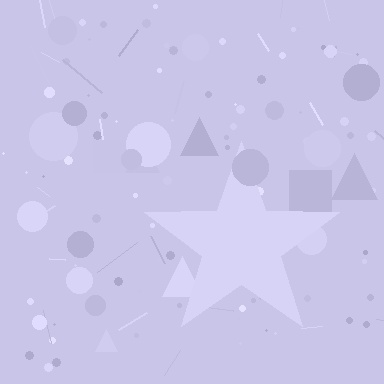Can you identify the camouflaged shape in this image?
The camouflaged shape is a star.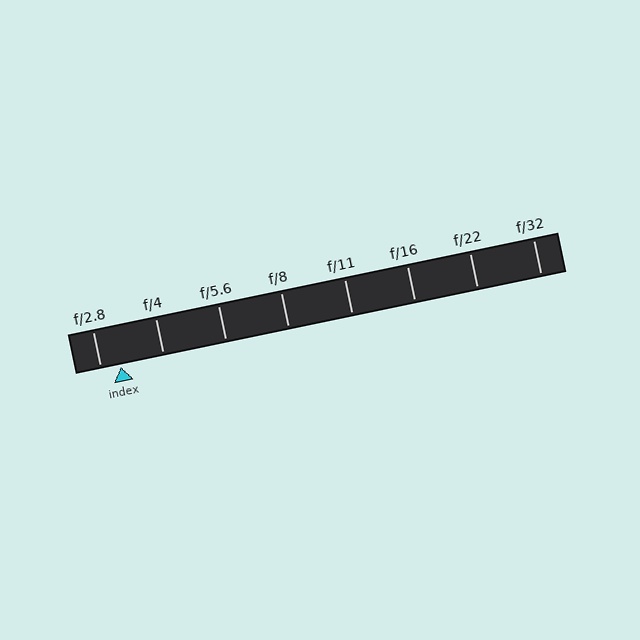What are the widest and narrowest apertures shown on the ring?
The widest aperture shown is f/2.8 and the narrowest is f/32.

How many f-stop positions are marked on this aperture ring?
There are 8 f-stop positions marked.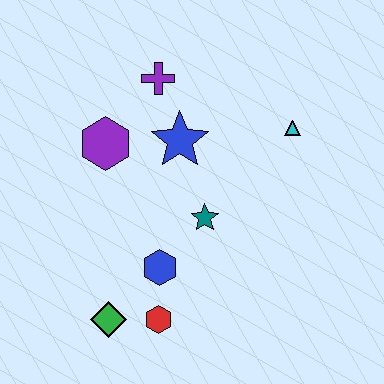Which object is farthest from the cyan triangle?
The green diamond is farthest from the cyan triangle.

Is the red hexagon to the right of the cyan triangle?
No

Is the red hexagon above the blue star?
No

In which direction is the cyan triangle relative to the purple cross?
The cyan triangle is to the right of the purple cross.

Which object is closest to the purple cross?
The blue star is closest to the purple cross.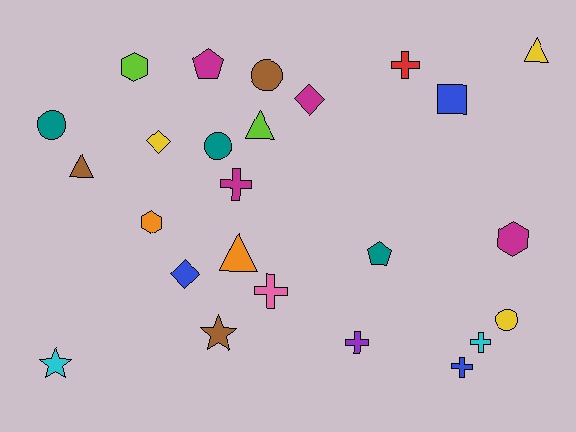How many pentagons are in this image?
There are 2 pentagons.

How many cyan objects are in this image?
There are 2 cyan objects.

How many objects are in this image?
There are 25 objects.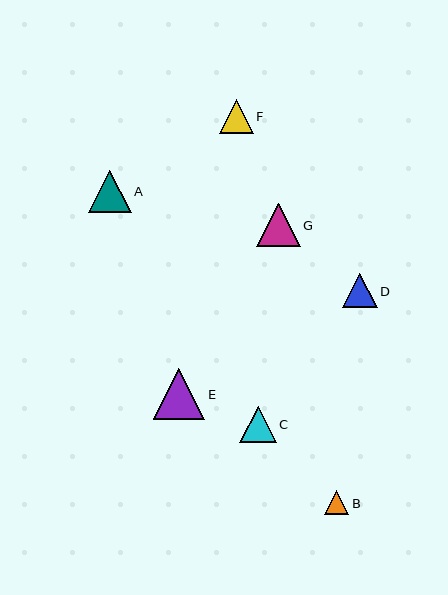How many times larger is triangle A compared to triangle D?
Triangle A is approximately 1.2 times the size of triangle D.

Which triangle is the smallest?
Triangle B is the smallest with a size of approximately 25 pixels.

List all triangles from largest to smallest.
From largest to smallest: E, G, A, C, D, F, B.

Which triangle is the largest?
Triangle E is the largest with a size of approximately 51 pixels.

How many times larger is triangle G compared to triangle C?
Triangle G is approximately 1.2 times the size of triangle C.